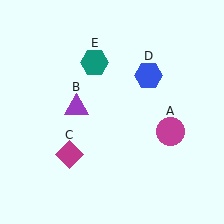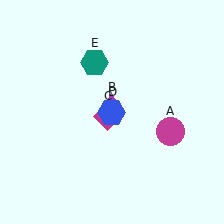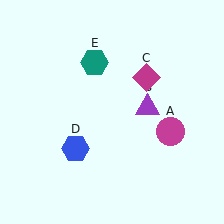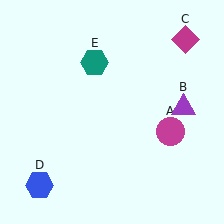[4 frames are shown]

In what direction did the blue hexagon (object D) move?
The blue hexagon (object D) moved down and to the left.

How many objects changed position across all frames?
3 objects changed position: purple triangle (object B), magenta diamond (object C), blue hexagon (object D).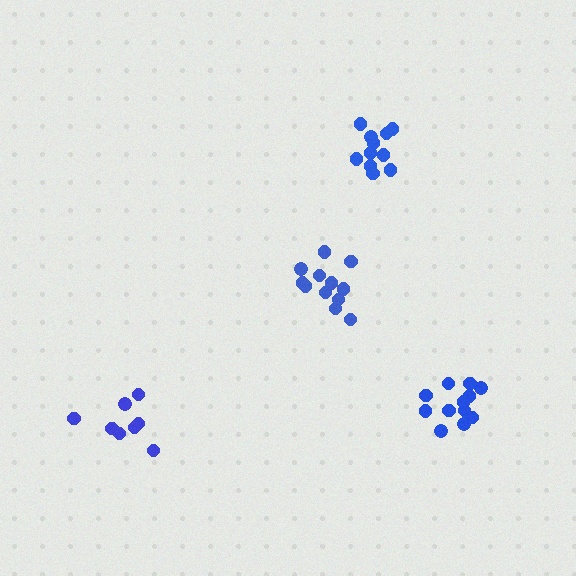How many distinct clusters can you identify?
There are 4 distinct clusters.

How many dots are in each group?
Group 1: 12 dots, Group 2: 12 dots, Group 3: 8 dots, Group 4: 11 dots (43 total).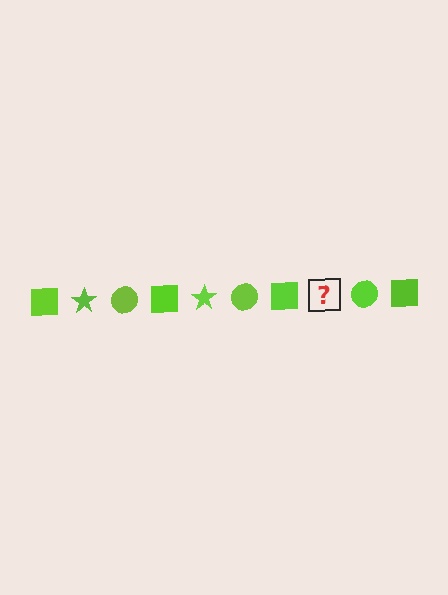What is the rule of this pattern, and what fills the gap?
The rule is that the pattern cycles through square, star, circle shapes in lime. The gap should be filled with a lime star.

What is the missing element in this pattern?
The missing element is a lime star.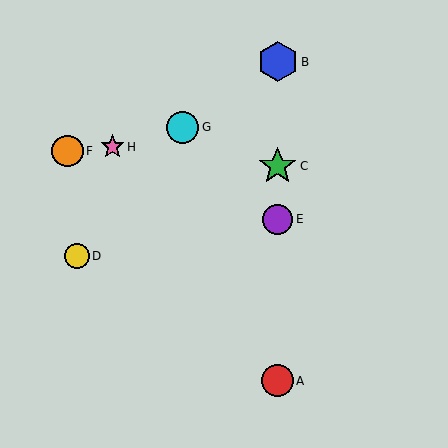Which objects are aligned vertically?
Objects A, B, C, E are aligned vertically.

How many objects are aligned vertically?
4 objects (A, B, C, E) are aligned vertically.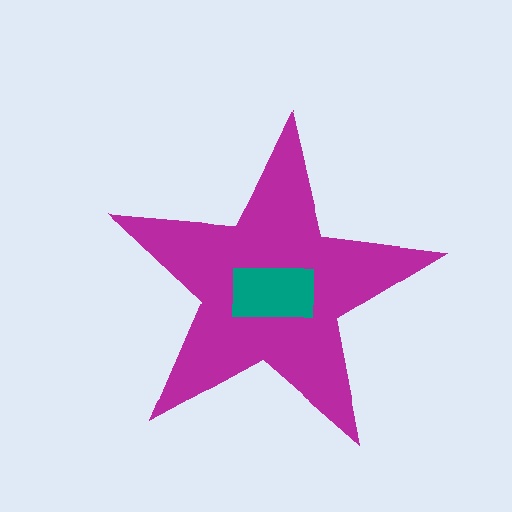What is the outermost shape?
The magenta star.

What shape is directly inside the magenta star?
The teal rectangle.